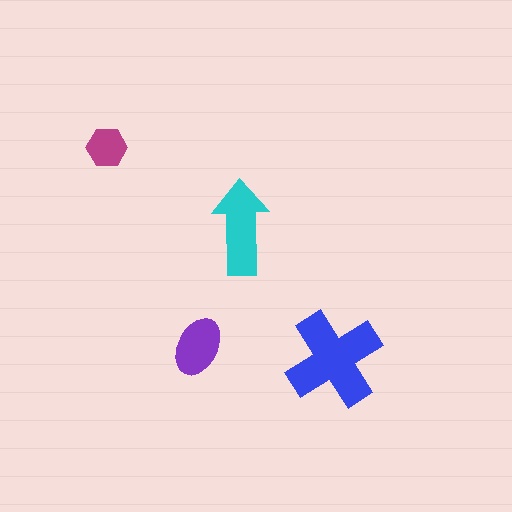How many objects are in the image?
There are 4 objects in the image.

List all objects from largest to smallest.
The blue cross, the cyan arrow, the purple ellipse, the magenta hexagon.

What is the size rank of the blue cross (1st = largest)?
1st.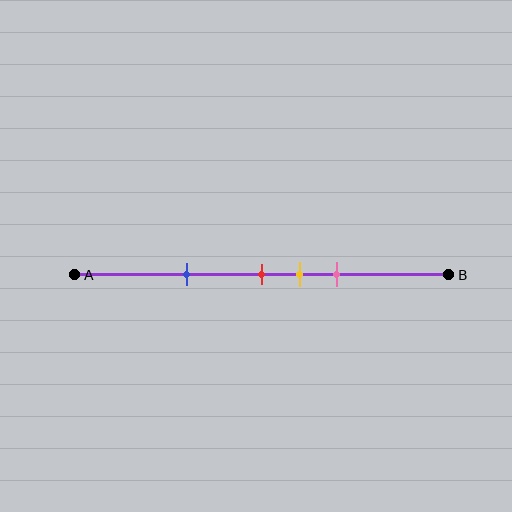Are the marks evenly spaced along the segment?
No, the marks are not evenly spaced.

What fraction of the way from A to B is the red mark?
The red mark is approximately 50% (0.5) of the way from A to B.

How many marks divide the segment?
There are 4 marks dividing the segment.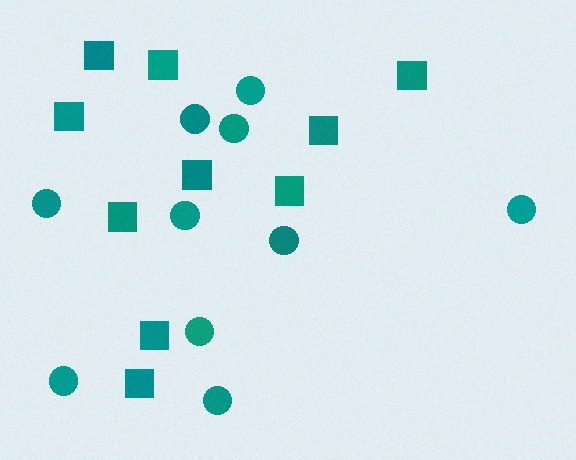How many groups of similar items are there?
There are 2 groups: one group of squares (10) and one group of circles (10).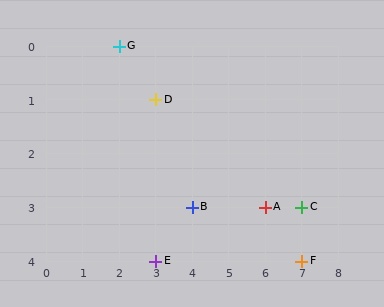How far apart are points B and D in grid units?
Points B and D are 1 column and 2 rows apart (about 2.2 grid units diagonally).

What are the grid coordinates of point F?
Point F is at grid coordinates (7, 4).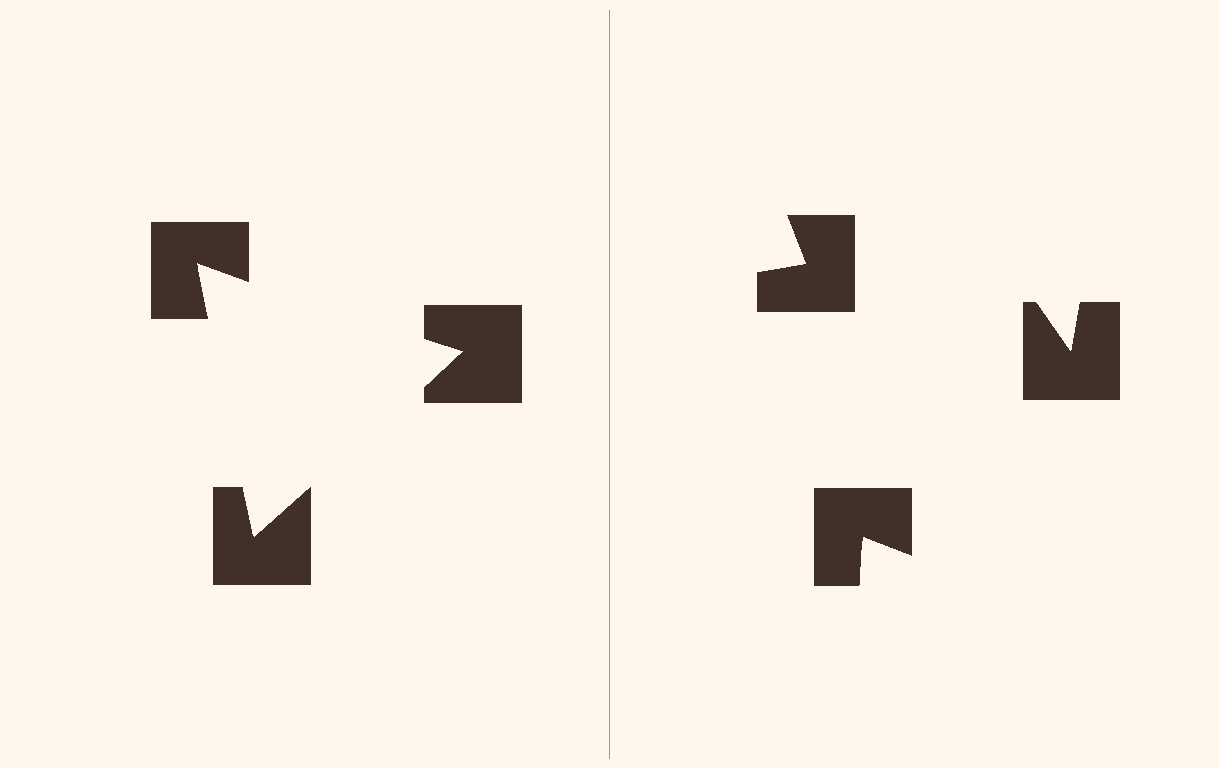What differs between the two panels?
The notched squares are positioned identically on both sides; only the wedge orientations differ. On the left they align to a triangle; on the right they are misaligned.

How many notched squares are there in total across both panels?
6 — 3 on each side.